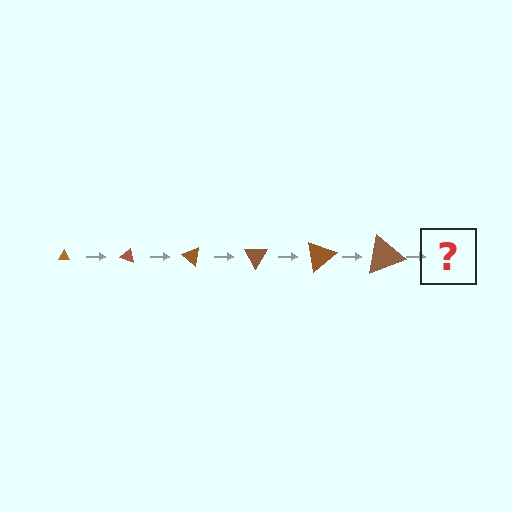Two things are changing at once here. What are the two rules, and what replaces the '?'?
The two rules are that the triangle grows larger each step and it rotates 20 degrees each step. The '?' should be a triangle, larger than the previous one and rotated 120 degrees from the start.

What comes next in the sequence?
The next element should be a triangle, larger than the previous one and rotated 120 degrees from the start.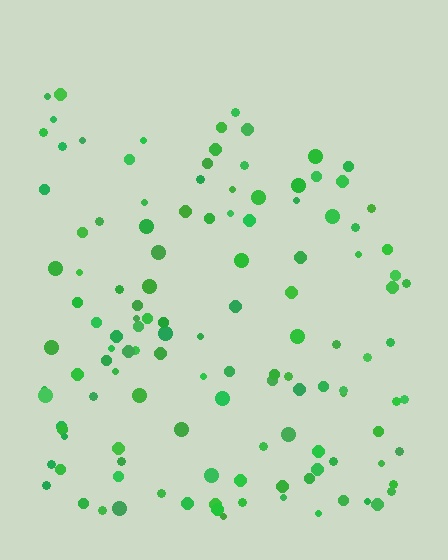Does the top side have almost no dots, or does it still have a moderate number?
Still a moderate number, just noticeably fewer than the bottom.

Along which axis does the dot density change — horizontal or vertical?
Vertical.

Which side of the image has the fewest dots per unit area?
The top.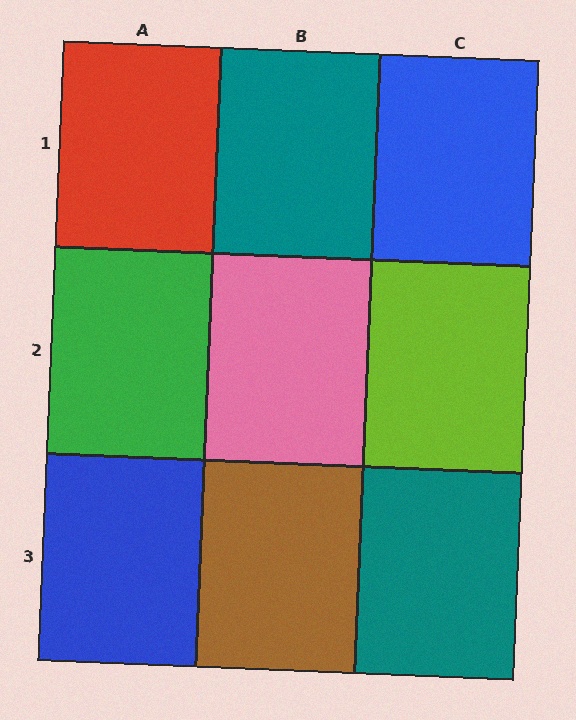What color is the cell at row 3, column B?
Brown.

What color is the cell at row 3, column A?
Blue.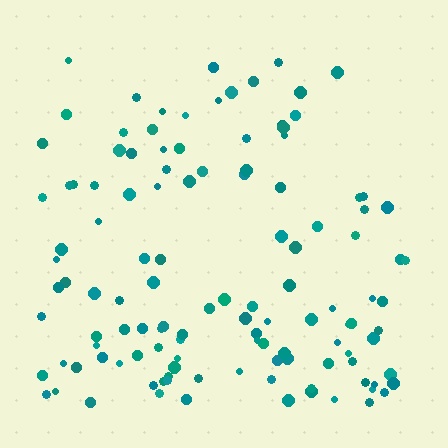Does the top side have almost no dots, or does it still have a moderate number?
Still a moderate number, just noticeably fewer than the bottom.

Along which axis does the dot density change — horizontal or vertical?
Vertical.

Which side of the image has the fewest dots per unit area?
The top.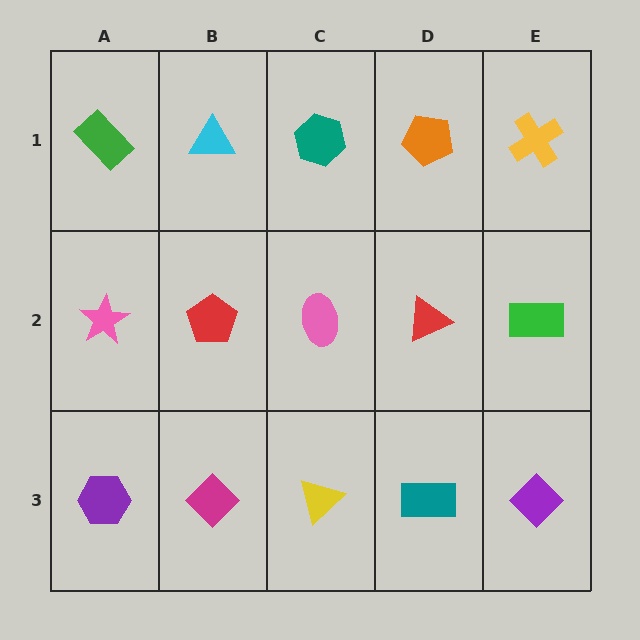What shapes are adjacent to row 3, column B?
A red pentagon (row 2, column B), a purple hexagon (row 3, column A), a yellow triangle (row 3, column C).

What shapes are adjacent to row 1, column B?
A red pentagon (row 2, column B), a green rectangle (row 1, column A), a teal hexagon (row 1, column C).